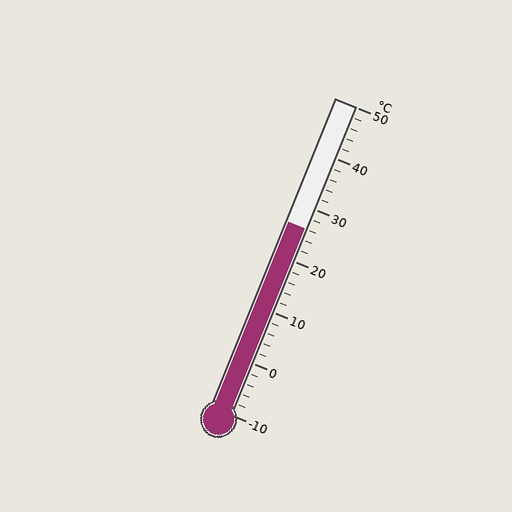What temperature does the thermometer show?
The thermometer shows approximately 26°C.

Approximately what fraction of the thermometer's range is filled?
The thermometer is filled to approximately 60% of its range.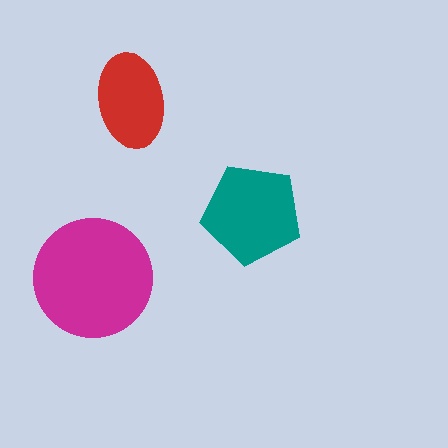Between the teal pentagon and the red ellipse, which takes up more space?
The teal pentagon.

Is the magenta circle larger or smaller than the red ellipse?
Larger.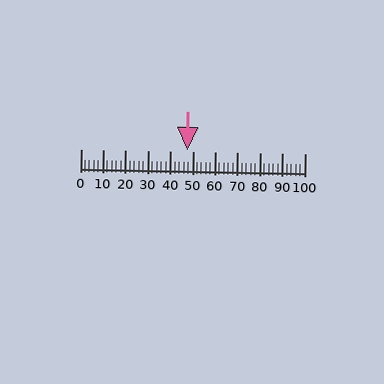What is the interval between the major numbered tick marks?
The major tick marks are spaced 10 units apart.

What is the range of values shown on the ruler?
The ruler shows values from 0 to 100.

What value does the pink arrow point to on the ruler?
The pink arrow points to approximately 48.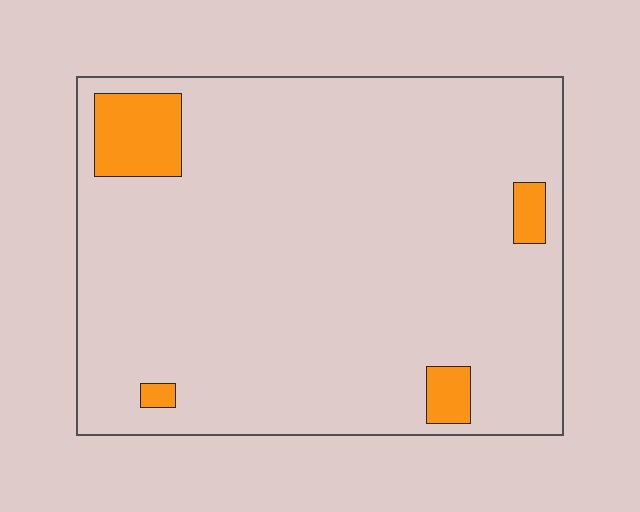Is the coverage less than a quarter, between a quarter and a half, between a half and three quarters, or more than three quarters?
Less than a quarter.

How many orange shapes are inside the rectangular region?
4.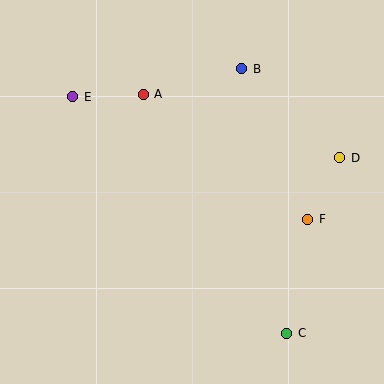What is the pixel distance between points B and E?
The distance between B and E is 171 pixels.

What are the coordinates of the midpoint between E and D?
The midpoint between E and D is at (206, 127).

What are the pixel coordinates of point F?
Point F is at (308, 219).